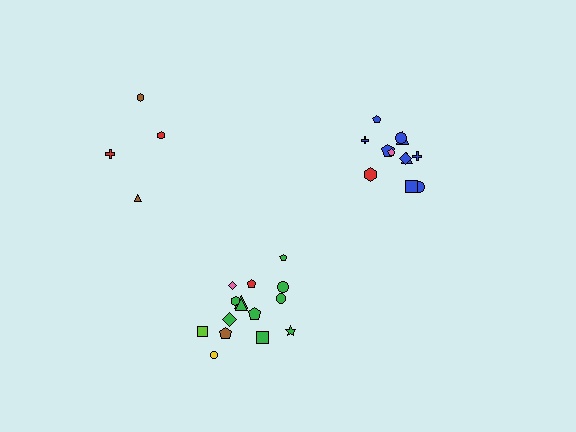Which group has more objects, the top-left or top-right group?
The top-right group.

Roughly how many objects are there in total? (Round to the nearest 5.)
Roughly 30 objects in total.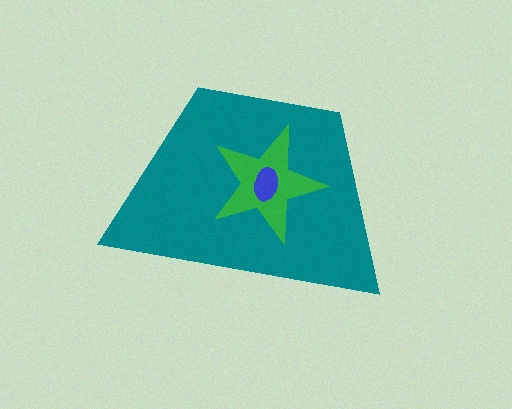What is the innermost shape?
The blue ellipse.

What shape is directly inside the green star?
The blue ellipse.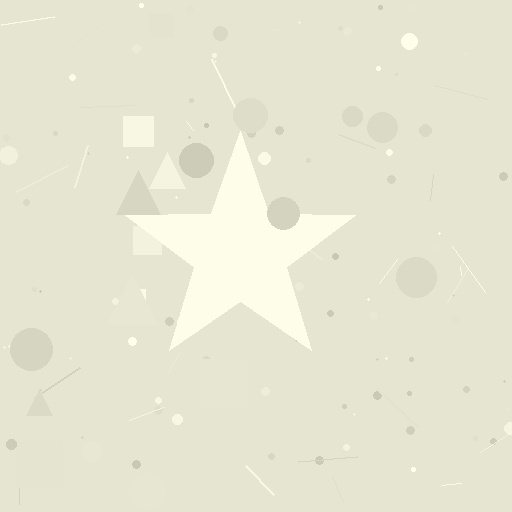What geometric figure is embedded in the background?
A star is embedded in the background.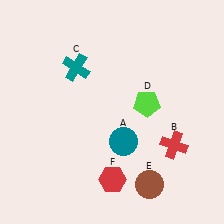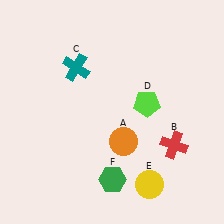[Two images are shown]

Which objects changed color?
A changed from teal to orange. E changed from brown to yellow. F changed from red to green.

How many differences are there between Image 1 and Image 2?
There are 3 differences between the two images.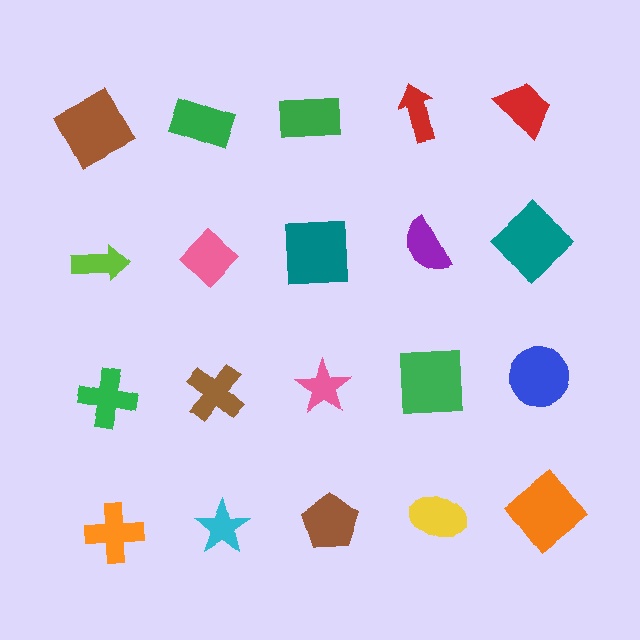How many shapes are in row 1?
5 shapes.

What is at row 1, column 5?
A red trapezoid.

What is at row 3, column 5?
A blue circle.